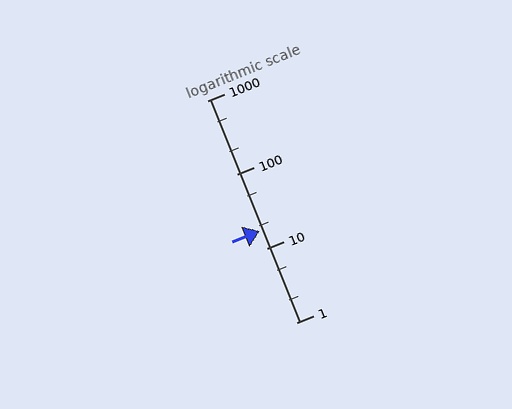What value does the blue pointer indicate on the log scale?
The pointer indicates approximately 17.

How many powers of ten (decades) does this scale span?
The scale spans 3 decades, from 1 to 1000.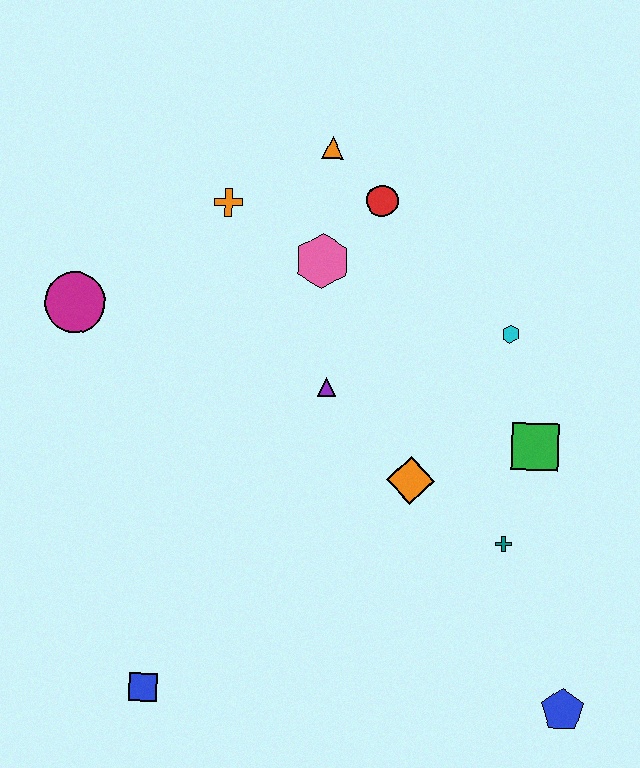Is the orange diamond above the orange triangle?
No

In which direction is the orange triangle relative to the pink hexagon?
The orange triangle is above the pink hexagon.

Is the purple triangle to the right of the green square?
No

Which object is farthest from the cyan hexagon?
The blue square is farthest from the cyan hexagon.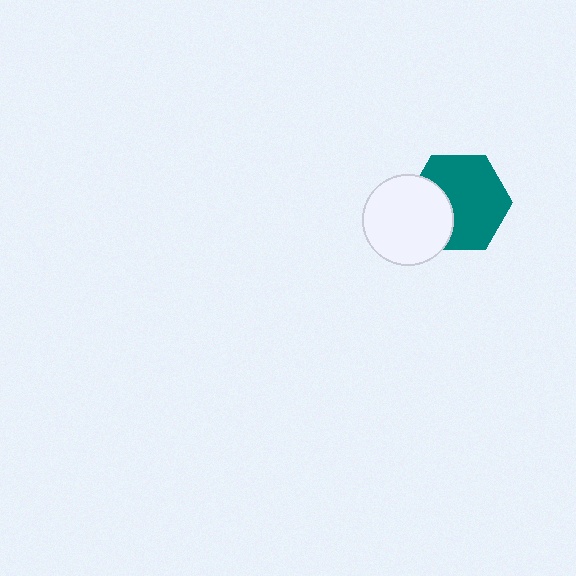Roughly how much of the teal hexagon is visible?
Most of it is visible (roughly 69%).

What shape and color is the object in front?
The object in front is a white circle.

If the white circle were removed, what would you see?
You would see the complete teal hexagon.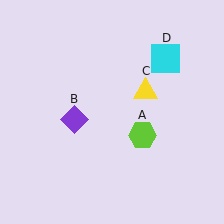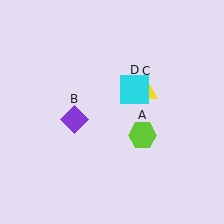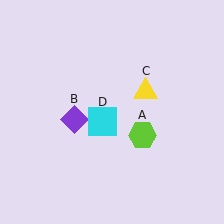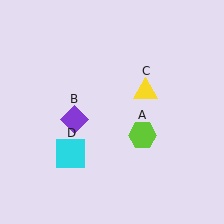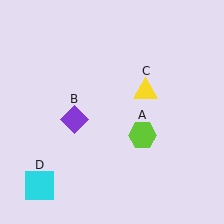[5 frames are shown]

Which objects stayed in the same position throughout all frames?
Lime hexagon (object A) and purple diamond (object B) and yellow triangle (object C) remained stationary.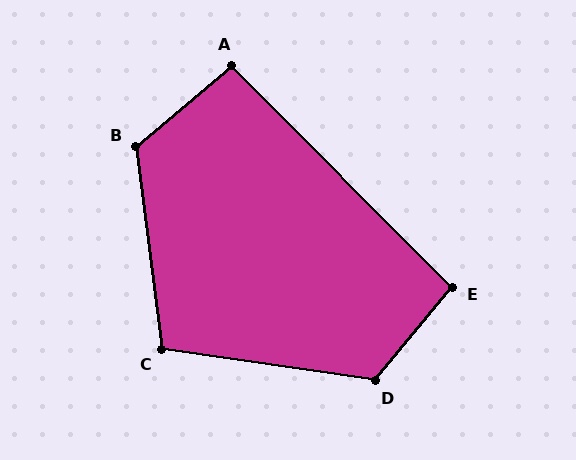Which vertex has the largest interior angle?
B, at approximately 123 degrees.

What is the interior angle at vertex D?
Approximately 121 degrees (obtuse).